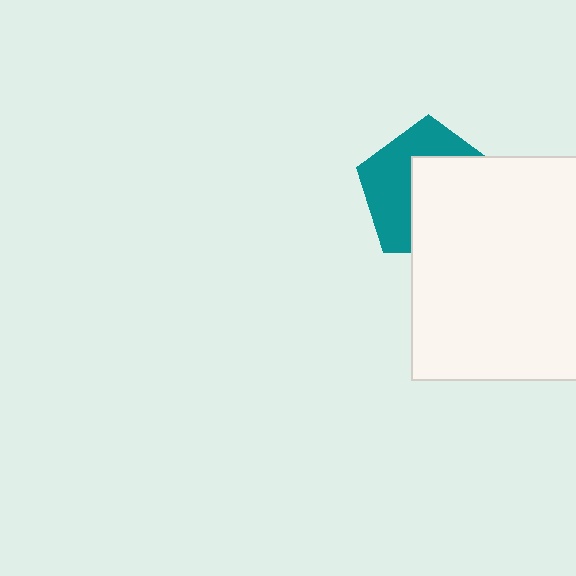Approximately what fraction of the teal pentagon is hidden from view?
Roughly 54% of the teal pentagon is hidden behind the white rectangle.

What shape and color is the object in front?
The object in front is a white rectangle.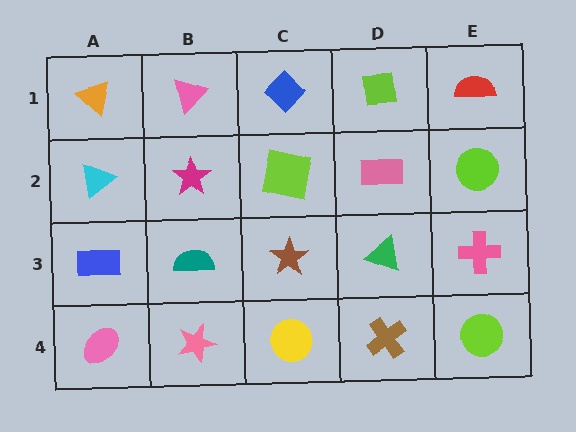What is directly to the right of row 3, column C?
A green triangle.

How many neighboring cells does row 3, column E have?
3.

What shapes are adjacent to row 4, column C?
A brown star (row 3, column C), a pink star (row 4, column B), a brown cross (row 4, column D).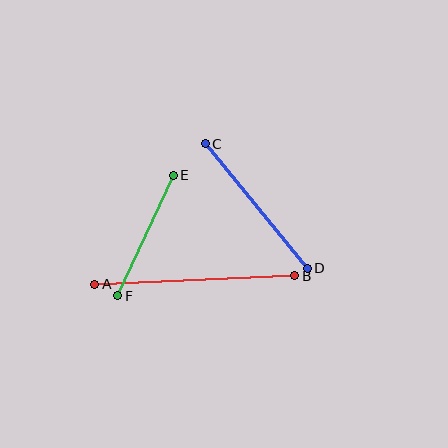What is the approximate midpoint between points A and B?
The midpoint is at approximately (195, 280) pixels.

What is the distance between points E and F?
The distance is approximately 133 pixels.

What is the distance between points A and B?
The distance is approximately 200 pixels.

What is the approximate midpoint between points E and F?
The midpoint is at approximately (145, 235) pixels.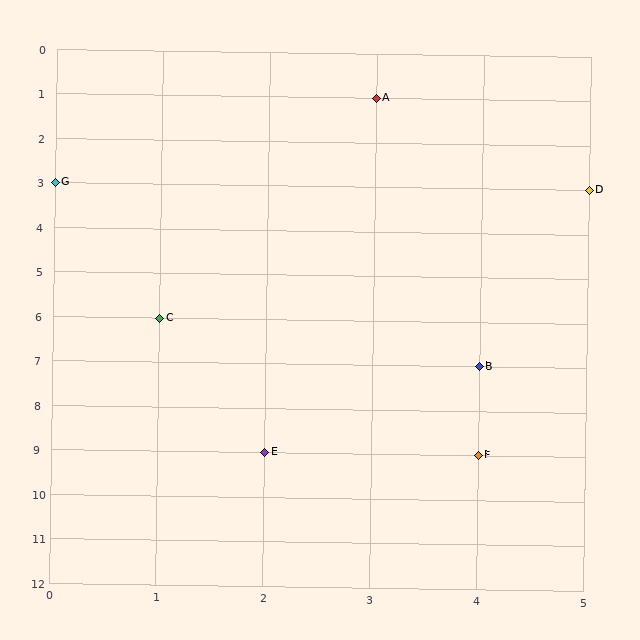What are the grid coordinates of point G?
Point G is at grid coordinates (0, 3).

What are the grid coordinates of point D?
Point D is at grid coordinates (5, 3).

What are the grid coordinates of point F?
Point F is at grid coordinates (4, 9).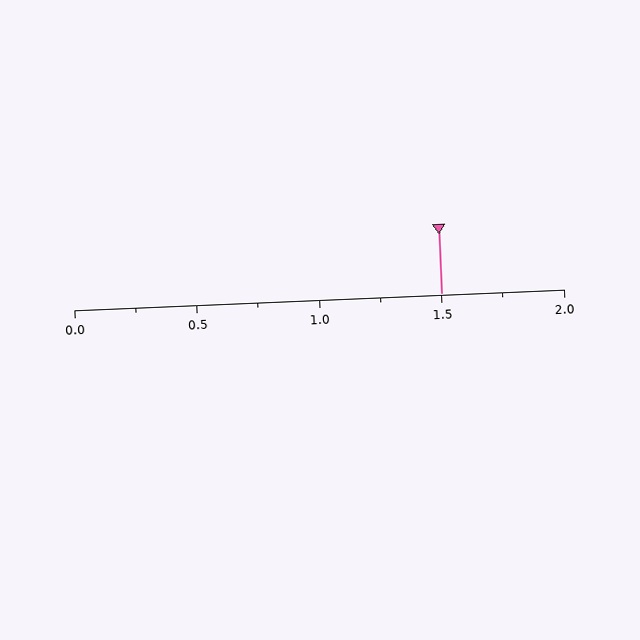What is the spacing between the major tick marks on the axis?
The major ticks are spaced 0.5 apart.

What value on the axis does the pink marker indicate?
The marker indicates approximately 1.5.